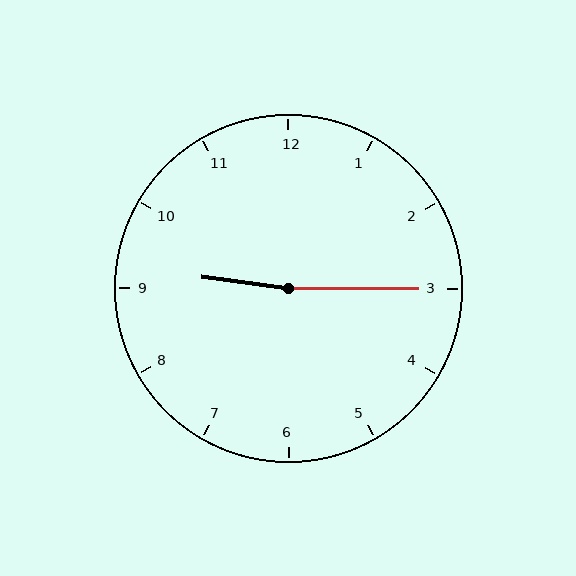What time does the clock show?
9:15.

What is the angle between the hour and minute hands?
Approximately 172 degrees.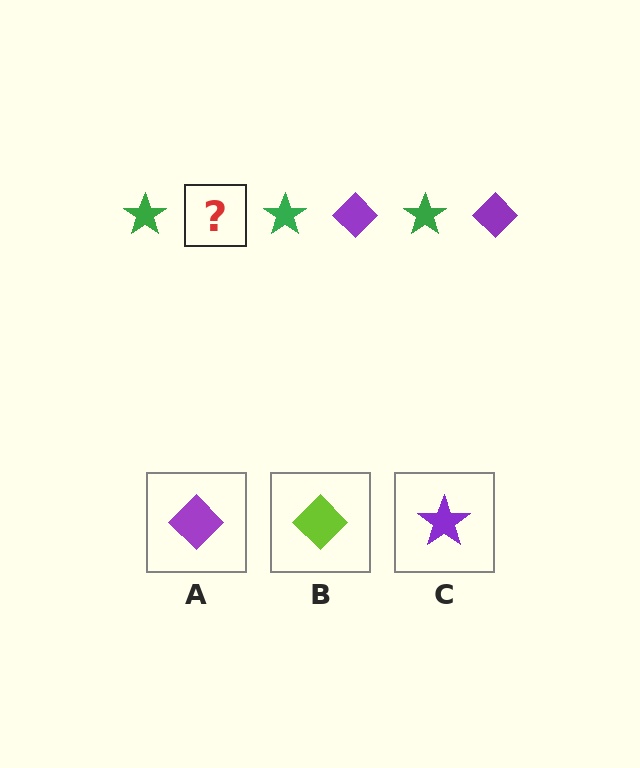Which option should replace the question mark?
Option A.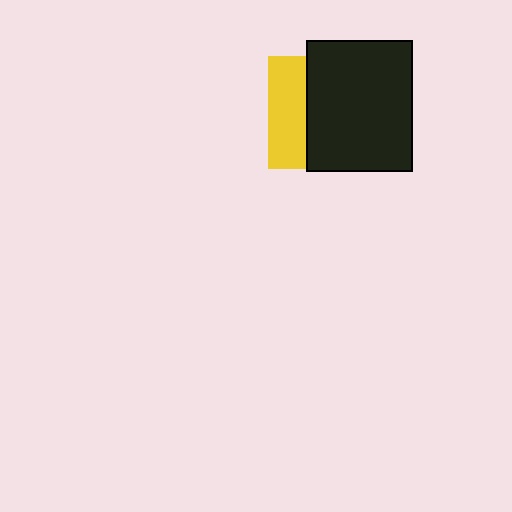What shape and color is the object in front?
The object in front is a black rectangle.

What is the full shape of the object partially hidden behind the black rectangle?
The partially hidden object is a yellow square.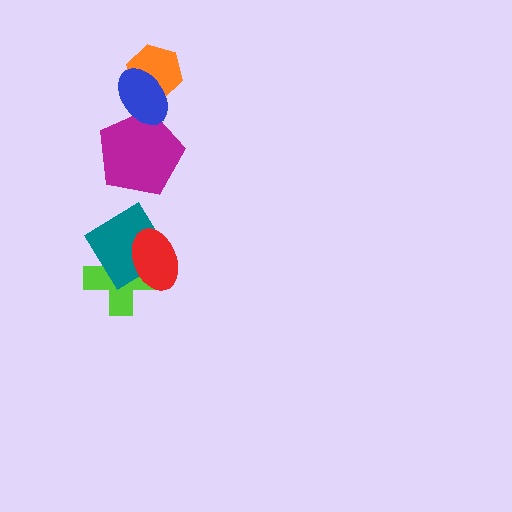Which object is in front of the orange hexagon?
The blue ellipse is in front of the orange hexagon.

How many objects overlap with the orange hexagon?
1 object overlaps with the orange hexagon.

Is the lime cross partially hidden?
Yes, it is partially covered by another shape.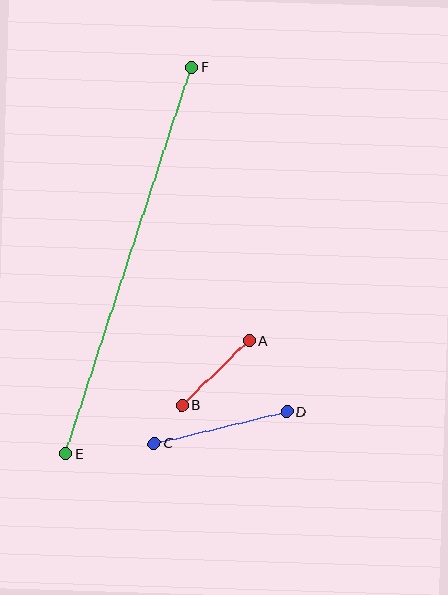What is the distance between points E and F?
The distance is approximately 406 pixels.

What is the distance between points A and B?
The distance is approximately 93 pixels.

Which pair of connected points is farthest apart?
Points E and F are farthest apart.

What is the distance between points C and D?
The distance is approximately 136 pixels.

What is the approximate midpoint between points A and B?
The midpoint is at approximately (215, 373) pixels.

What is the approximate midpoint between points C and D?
The midpoint is at approximately (221, 427) pixels.